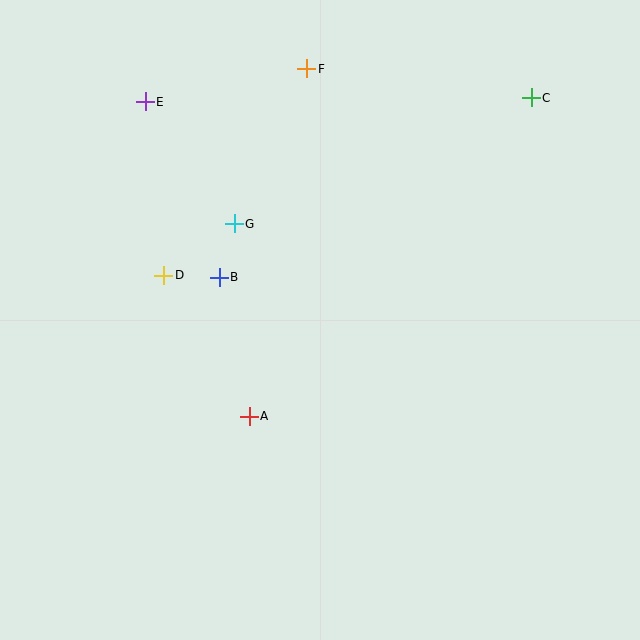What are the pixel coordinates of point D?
Point D is at (164, 275).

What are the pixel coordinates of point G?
Point G is at (234, 224).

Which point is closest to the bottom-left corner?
Point A is closest to the bottom-left corner.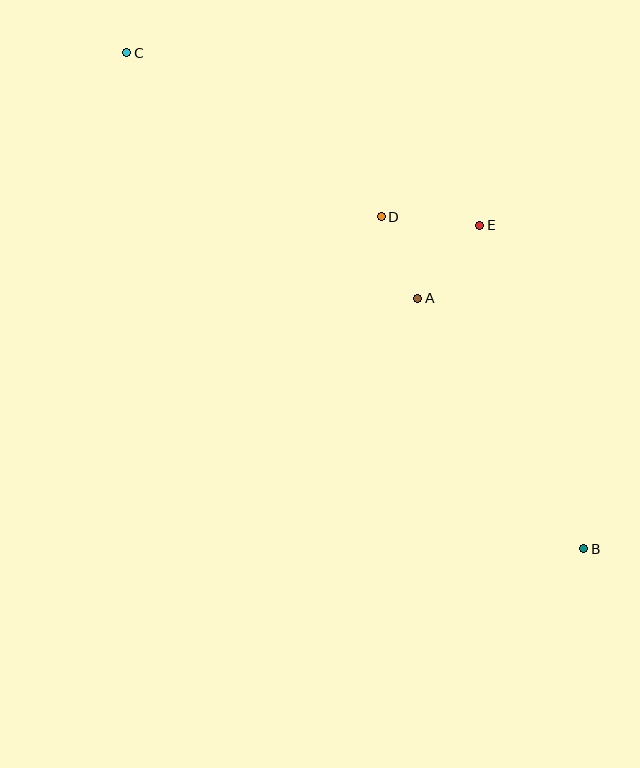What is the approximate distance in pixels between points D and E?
The distance between D and E is approximately 99 pixels.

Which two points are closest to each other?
Points A and D are closest to each other.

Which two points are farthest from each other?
Points B and C are farthest from each other.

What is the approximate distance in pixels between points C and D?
The distance between C and D is approximately 303 pixels.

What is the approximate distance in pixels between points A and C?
The distance between A and C is approximately 381 pixels.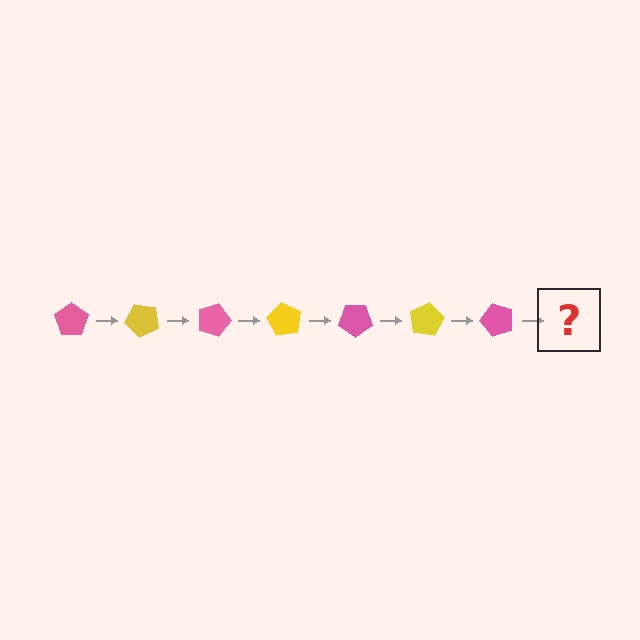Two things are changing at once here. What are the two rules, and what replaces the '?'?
The two rules are that it rotates 45 degrees each step and the color cycles through pink and yellow. The '?' should be a yellow pentagon, rotated 315 degrees from the start.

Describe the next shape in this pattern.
It should be a yellow pentagon, rotated 315 degrees from the start.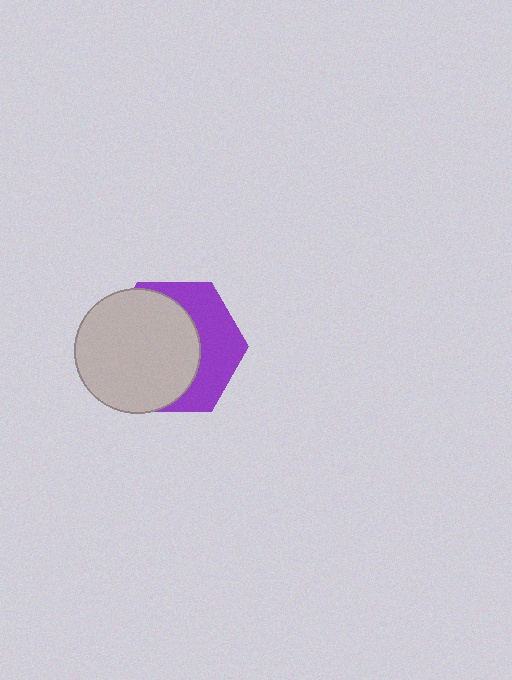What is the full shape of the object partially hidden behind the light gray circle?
The partially hidden object is a purple hexagon.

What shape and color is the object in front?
The object in front is a light gray circle.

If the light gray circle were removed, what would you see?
You would see the complete purple hexagon.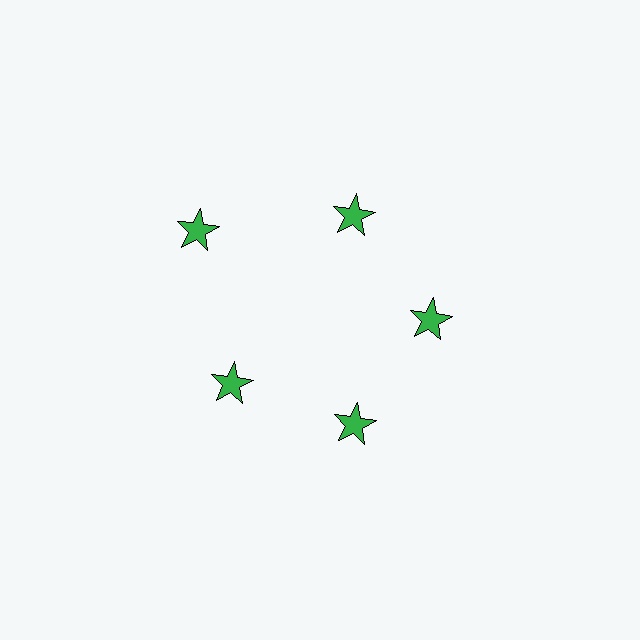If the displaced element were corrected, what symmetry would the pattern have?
It would have 5-fold rotational symmetry — the pattern would map onto itself every 72 degrees.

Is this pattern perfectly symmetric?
No. The 5 green stars are arranged in a ring, but one element near the 10 o'clock position is pushed outward from the center, breaking the 5-fold rotational symmetry.